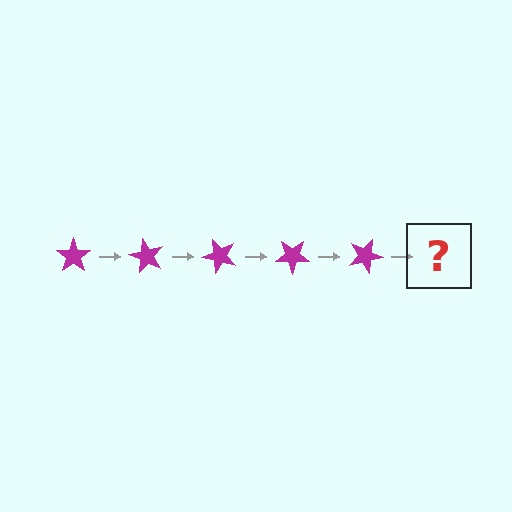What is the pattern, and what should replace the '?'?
The pattern is that the star rotates 60 degrees each step. The '?' should be a magenta star rotated 300 degrees.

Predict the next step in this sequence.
The next step is a magenta star rotated 300 degrees.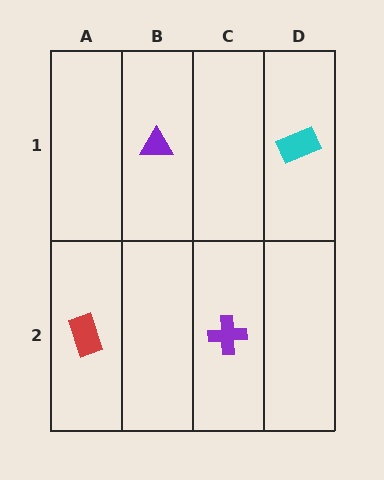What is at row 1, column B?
A purple triangle.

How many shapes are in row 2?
2 shapes.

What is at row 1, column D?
A cyan rectangle.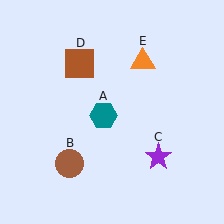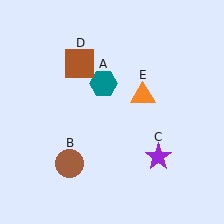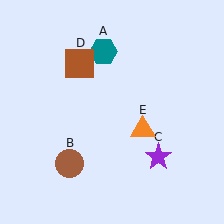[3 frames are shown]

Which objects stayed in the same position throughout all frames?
Brown circle (object B) and purple star (object C) and brown square (object D) remained stationary.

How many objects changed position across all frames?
2 objects changed position: teal hexagon (object A), orange triangle (object E).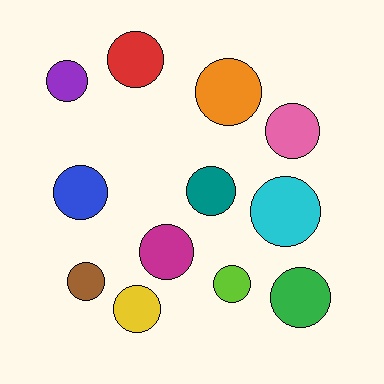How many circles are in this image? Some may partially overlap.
There are 12 circles.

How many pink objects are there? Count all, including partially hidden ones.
There is 1 pink object.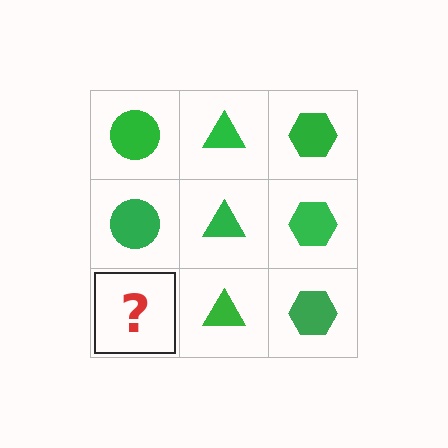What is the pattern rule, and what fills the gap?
The rule is that each column has a consistent shape. The gap should be filled with a green circle.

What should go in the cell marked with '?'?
The missing cell should contain a green circle.